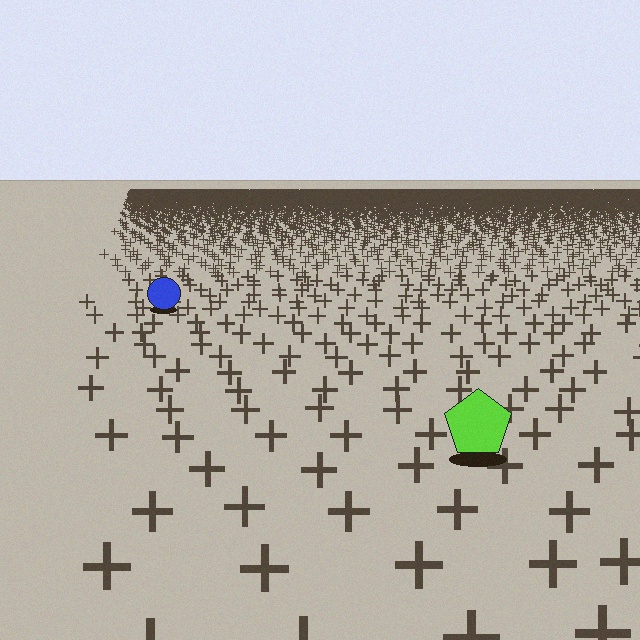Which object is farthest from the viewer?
The blue circle is farthest from the viewer. It appears smaller and the ground texture around it is denser.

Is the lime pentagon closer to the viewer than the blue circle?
Yes. The lime pentagon is closer — you can tell from the texture gradient: the ground texture is coarser near it.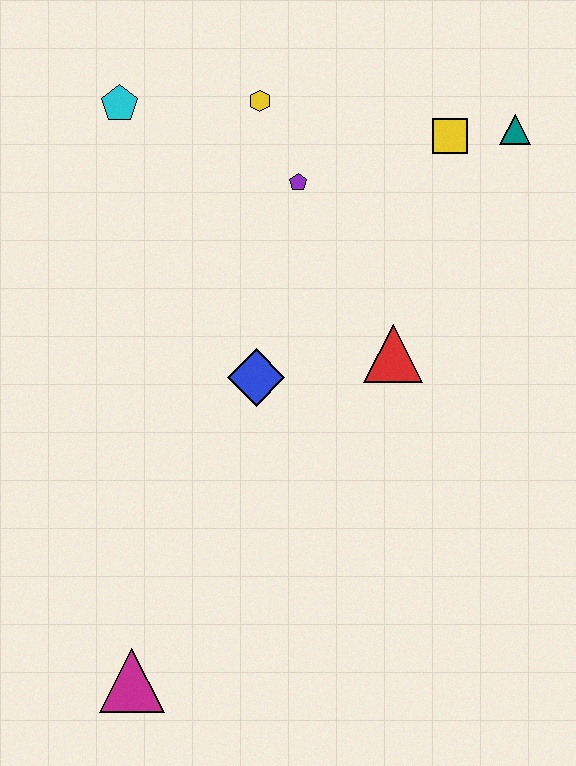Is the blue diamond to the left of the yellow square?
Yes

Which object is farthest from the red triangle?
The magenta triangle is farthest from the red triangle.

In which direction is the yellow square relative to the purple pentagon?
The yellow square is to the right of the purple pentagon.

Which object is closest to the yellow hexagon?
The purple pentagon is closest to the yellow hexagon.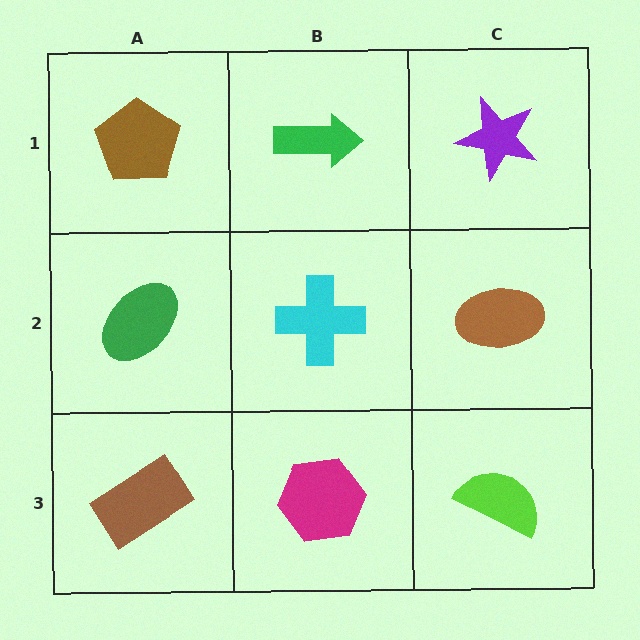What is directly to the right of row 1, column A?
A green arrow.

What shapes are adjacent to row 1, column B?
A cyan cross (row 2, column B), a brown pentagon (row 1, column A), a purple star (row 1, column C).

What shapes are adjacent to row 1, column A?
A green ellipse (row 2, column A), a green arrow (row 1, column B).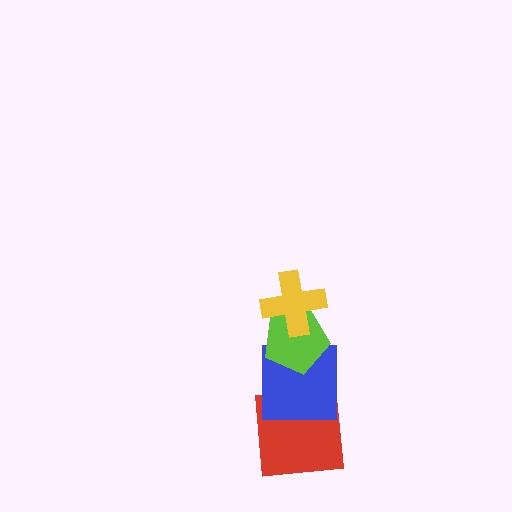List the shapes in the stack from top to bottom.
From top to bottom: the yellow cross, the lime pentagon, the blue square, the red square.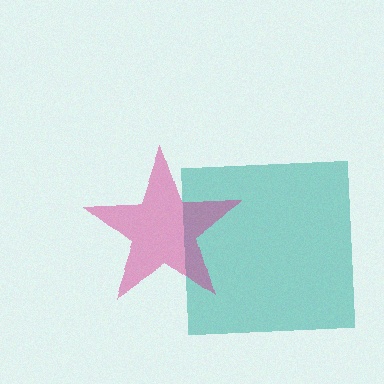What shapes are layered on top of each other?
The layered shapes are: a teal square, a magenta star.